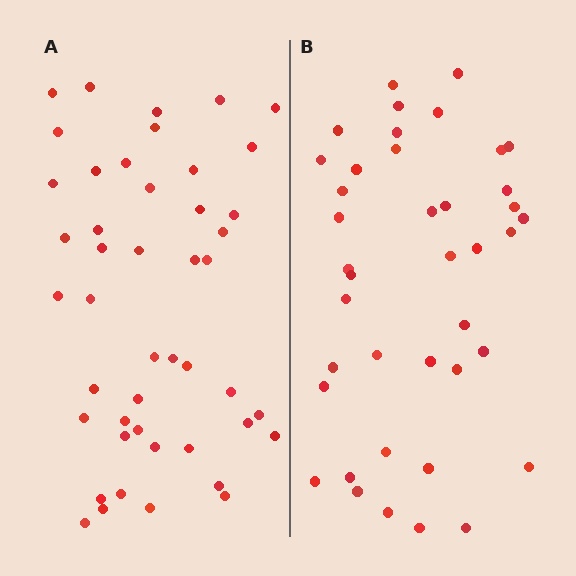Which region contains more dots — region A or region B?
Region A (the left region) has more dots.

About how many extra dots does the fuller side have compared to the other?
Region A has about 6 more dots than region B.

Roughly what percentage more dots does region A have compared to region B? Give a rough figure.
About 15% more.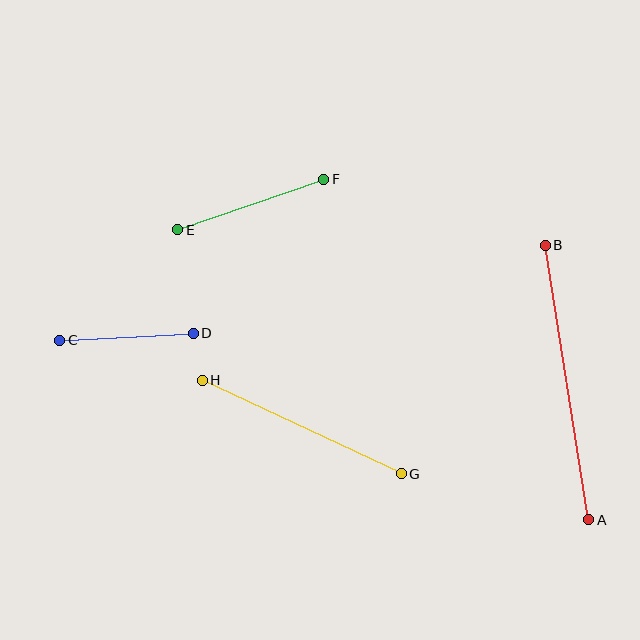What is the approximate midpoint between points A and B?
The midpoint is at approximately (567, 383) pixels.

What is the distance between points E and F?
The distance is approximately 154 pixels.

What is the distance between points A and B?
The distance is approximately 277 pixels.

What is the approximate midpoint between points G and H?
The midpoint is at approximately (302, 427) pixels.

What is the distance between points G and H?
The distance is approximately 219 pixels.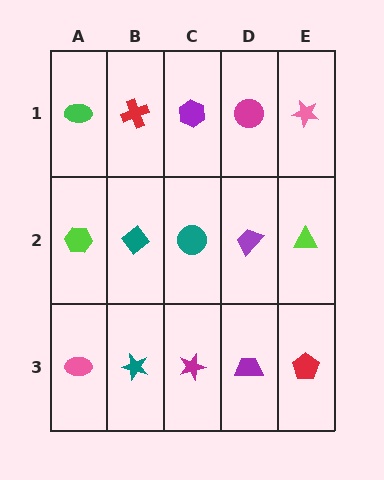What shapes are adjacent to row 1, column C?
A teal circle (row 2, column C), a red cross (row 1, column B), a magenta circle (row 1, column D).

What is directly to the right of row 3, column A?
A teal star.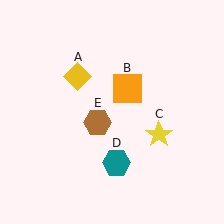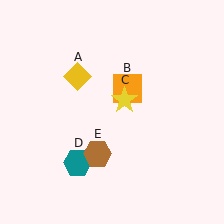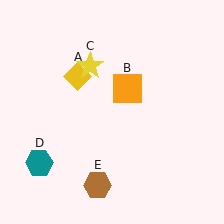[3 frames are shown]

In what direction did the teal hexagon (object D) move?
The teal hexagon (object D) moved left.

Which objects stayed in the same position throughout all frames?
Yellow diamond (object A) and orange square (object B) remained stationary.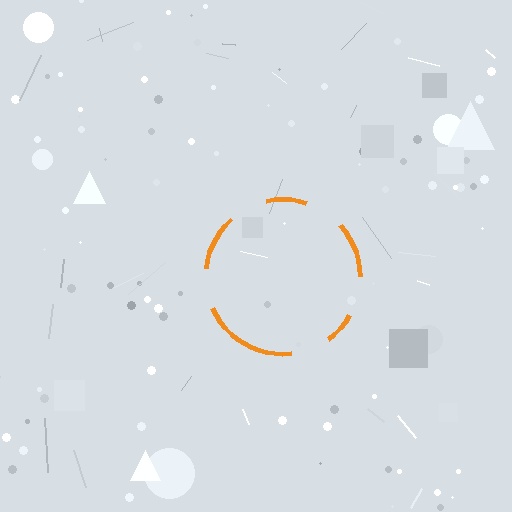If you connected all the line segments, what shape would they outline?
They would outline a circle.